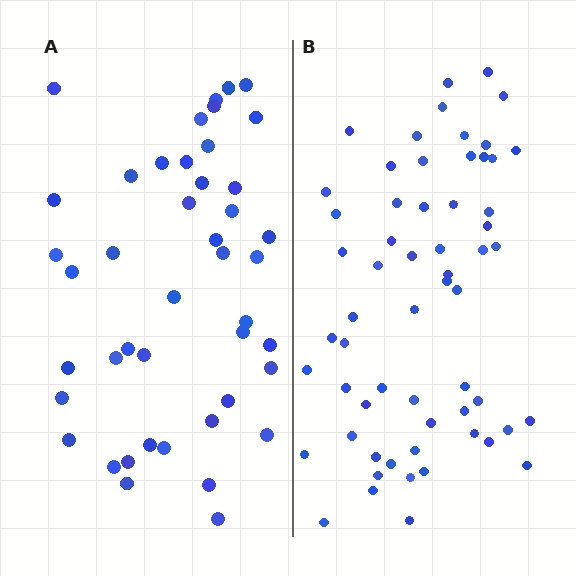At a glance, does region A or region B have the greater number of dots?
Region B (the right region) has more dots.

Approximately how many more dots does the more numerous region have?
Region B has approximately 15 more dots than region A.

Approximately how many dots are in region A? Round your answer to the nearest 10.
About 40 dots. (The exact count is 44, which rounds to 40.)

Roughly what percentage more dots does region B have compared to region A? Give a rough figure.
About 35% more.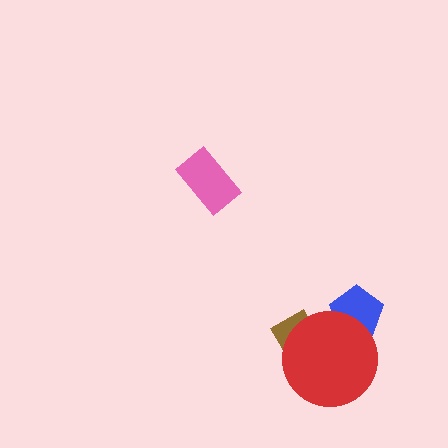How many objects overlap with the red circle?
2 objects overlap with the red circle.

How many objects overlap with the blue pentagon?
1 object overlaps with the blue pentagon.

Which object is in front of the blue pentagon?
The red circle is in front of the blue pentagon.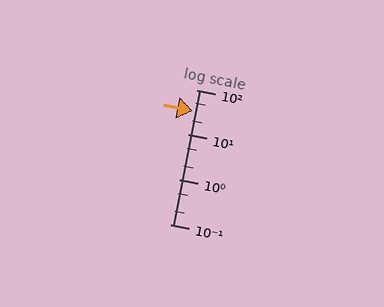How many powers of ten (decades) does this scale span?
The scale spans 3 decades, from 0.1 to 100.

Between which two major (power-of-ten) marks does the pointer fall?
The pointer is between 10 and 100.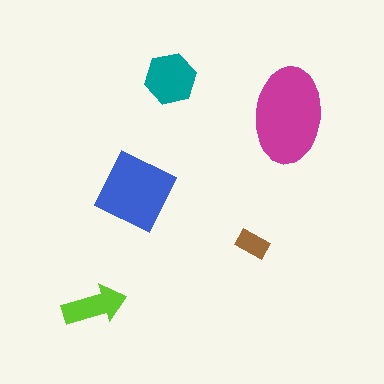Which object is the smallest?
The brown rectangle.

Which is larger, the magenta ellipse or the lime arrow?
The magenta ellipse.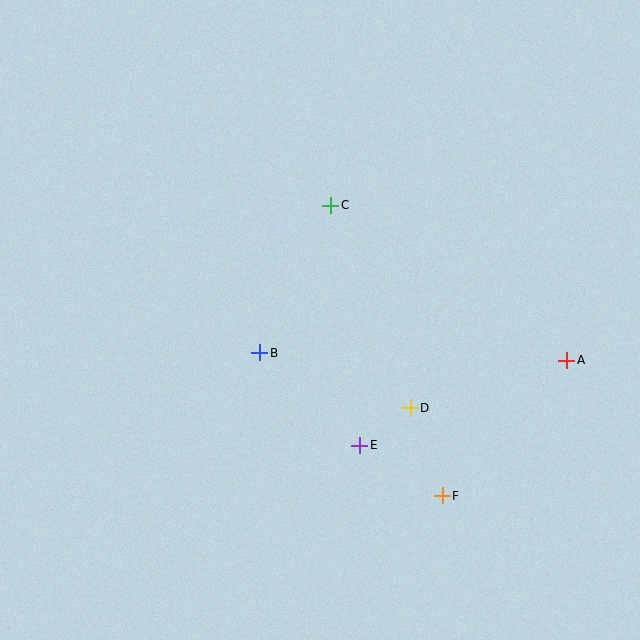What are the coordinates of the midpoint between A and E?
The midpoint between A and E is at (463, 403).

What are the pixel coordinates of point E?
Point E is at (360, 445).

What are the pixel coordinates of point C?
Point C is at (331, 205).